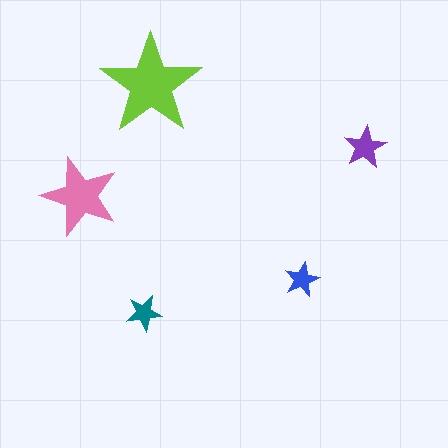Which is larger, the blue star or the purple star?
The purple one.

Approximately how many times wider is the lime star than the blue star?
About 3 times wider.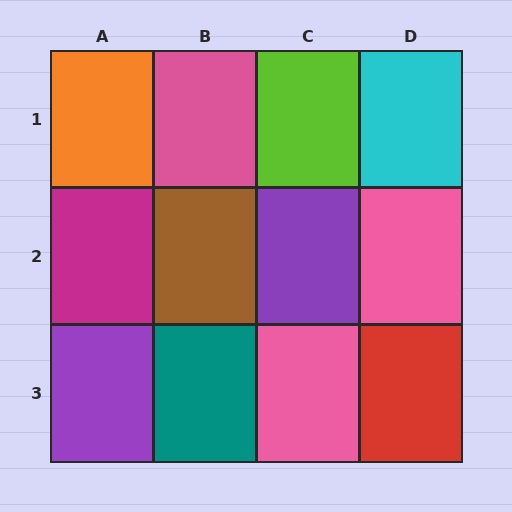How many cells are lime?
1 cell is lime.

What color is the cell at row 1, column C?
Lime.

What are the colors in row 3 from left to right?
Purple, teal, pink, red.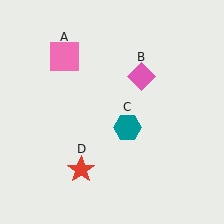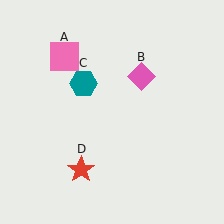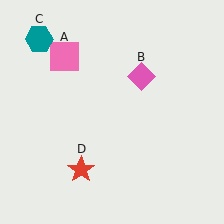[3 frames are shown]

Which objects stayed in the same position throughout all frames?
Pink square (object A) and pink diamond (object B) and red star (object D) remained stationary.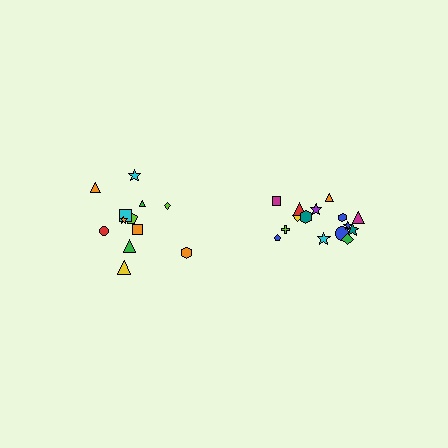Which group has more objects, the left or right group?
The right group.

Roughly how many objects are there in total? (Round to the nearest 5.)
Roughly 25 objects in total.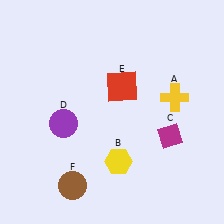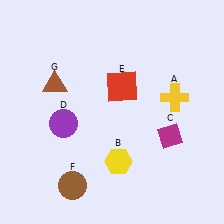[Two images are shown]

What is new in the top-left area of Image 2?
A brown triangle (G) was added in the top-left area of Image 2.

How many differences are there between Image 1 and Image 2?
There is 1 difference between the two images.